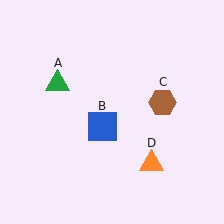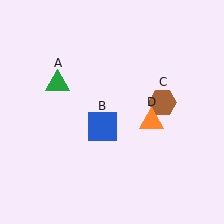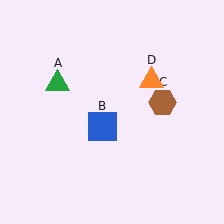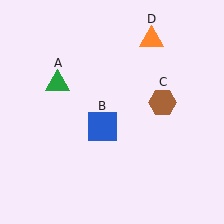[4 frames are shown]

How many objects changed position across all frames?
1 object changed position: orange triangle (object D).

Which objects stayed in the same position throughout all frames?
Green triangle (object A) and blue square (object B) and brown hexagon (object C) remained stationary.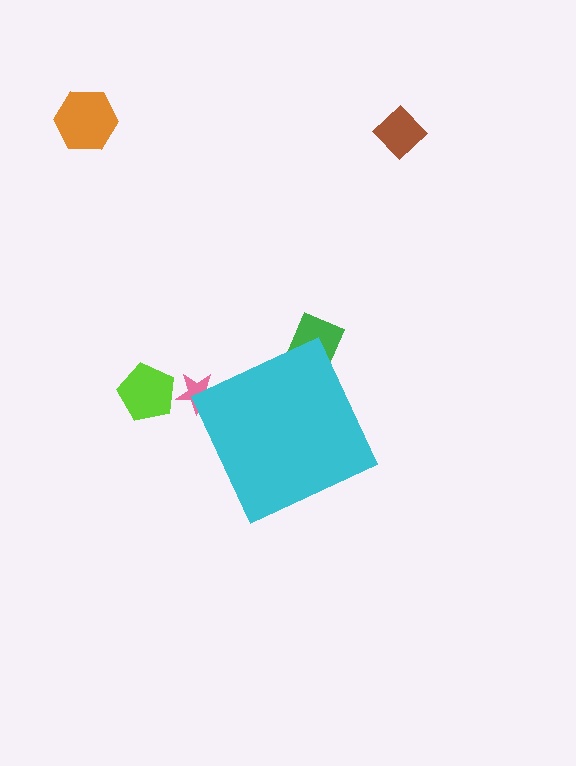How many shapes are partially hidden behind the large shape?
2 shapes are partially hidden.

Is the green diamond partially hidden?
Yes, the green diamond is partially hidden behind the cyan diamond.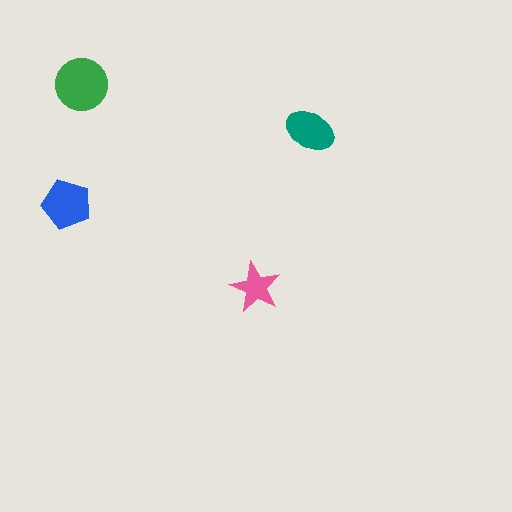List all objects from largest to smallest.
The green circle, the blue pentagon, the teal ellipse, the pink star.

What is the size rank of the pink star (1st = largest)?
4th.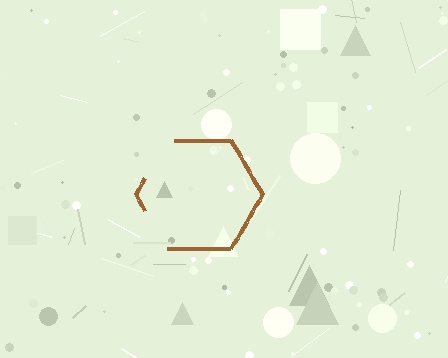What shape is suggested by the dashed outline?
The dashed outline suggests a hexagon.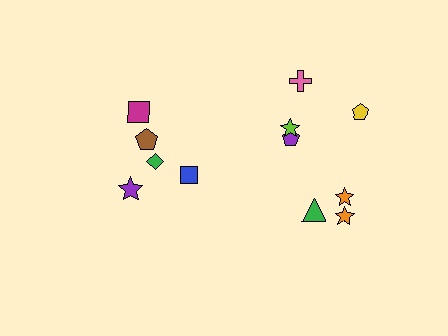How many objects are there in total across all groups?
There are 12 objects.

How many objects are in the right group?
There are 7 objects.